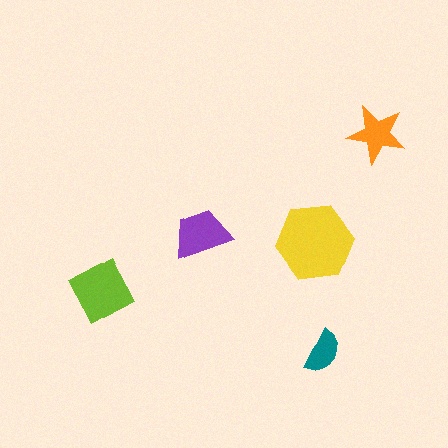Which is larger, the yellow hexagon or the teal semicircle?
The yellow hexagon.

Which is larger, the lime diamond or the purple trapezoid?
The lime diamond.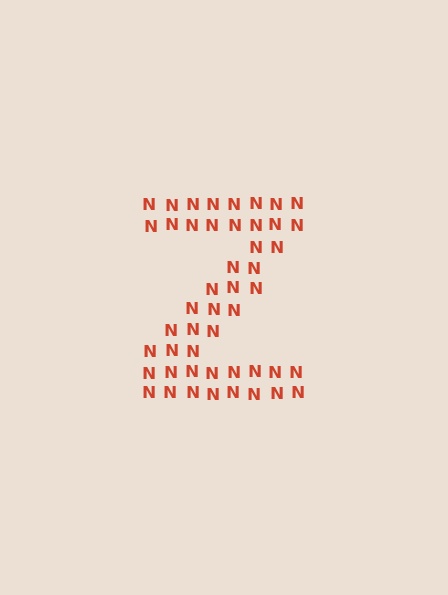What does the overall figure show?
The overall figure shows the letter Z.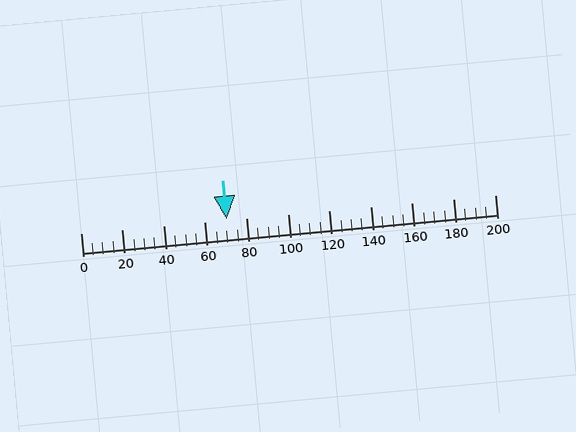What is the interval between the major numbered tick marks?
The major tick marks are spaced 20 units apart.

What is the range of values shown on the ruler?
The ruler shows values from 0 to 200.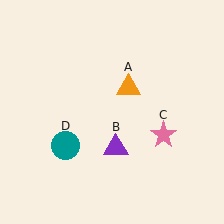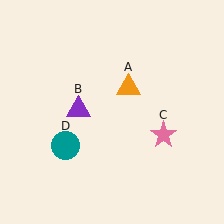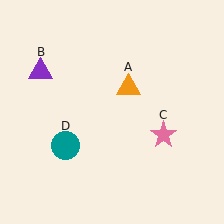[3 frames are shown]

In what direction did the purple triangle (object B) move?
The purple triangle (object B) moved up and to the left.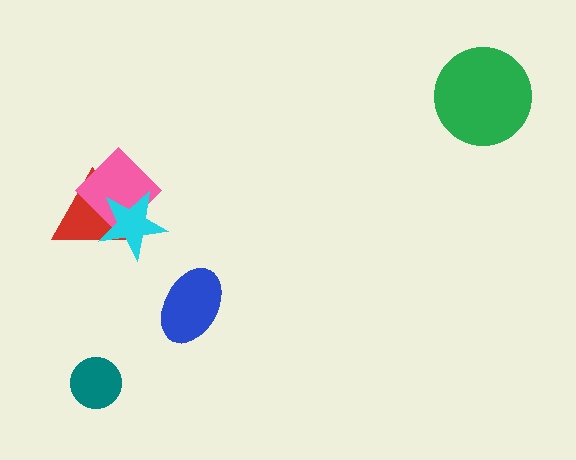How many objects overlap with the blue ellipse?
0 objects overlap with the blue ellipse.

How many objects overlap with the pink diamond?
2 objects overlap with the pink diamond.